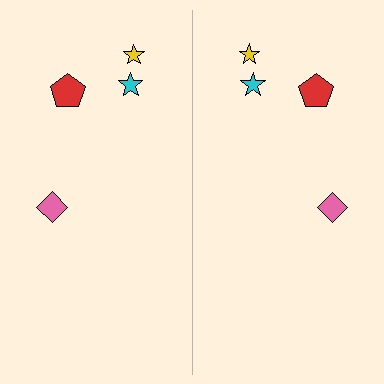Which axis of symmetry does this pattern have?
The pattern has a vertical axis of symmetry running through the center of the image.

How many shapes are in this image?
There are 8 shapes in this image.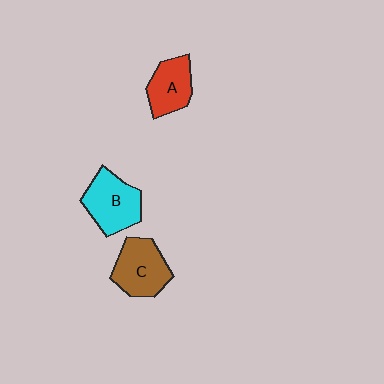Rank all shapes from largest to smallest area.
From largest to smallest: B (cyan), C (brown), A (red).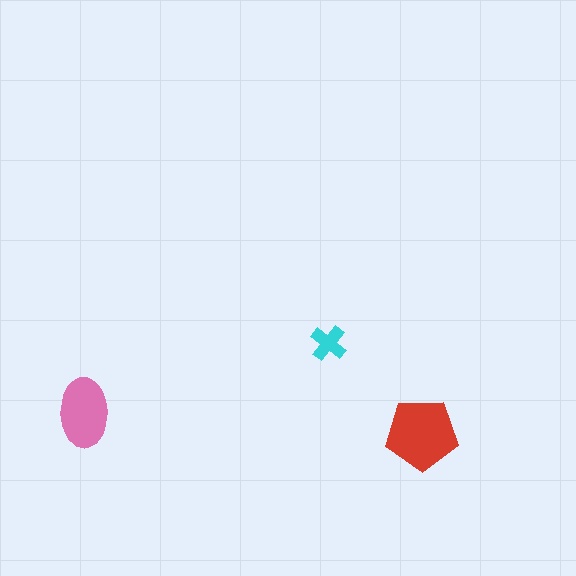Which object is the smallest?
The cyan cross.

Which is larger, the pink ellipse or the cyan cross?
The pink ellipse.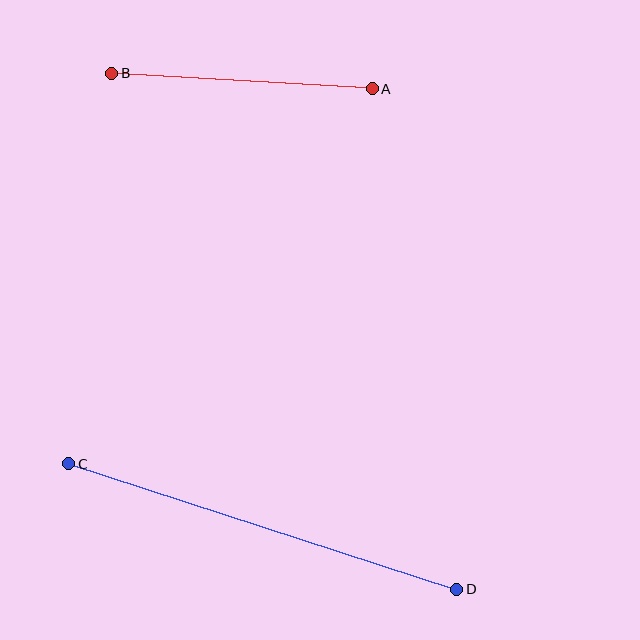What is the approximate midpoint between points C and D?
The midpoint is at approximately (263, 526) pixels.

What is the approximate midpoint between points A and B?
The midpoint is at approximately (242, 81) pixels.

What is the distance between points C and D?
The distance is approximately 407 pixels.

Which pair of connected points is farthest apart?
Points C and D are farthest apart.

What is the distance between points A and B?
The distance is approximately 261 pixels.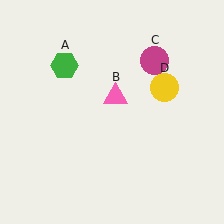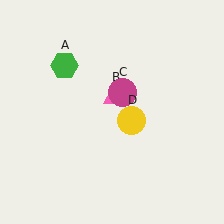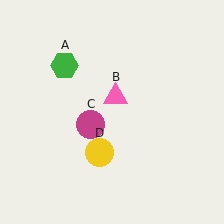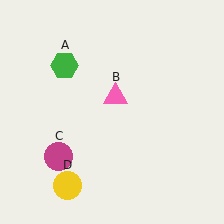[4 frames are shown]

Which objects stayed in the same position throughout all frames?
Green hexagon (object A) and pink triangle (object B) remained stationary.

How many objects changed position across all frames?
2 objects changed position: magenta circle (object C), yellow circle (object D).